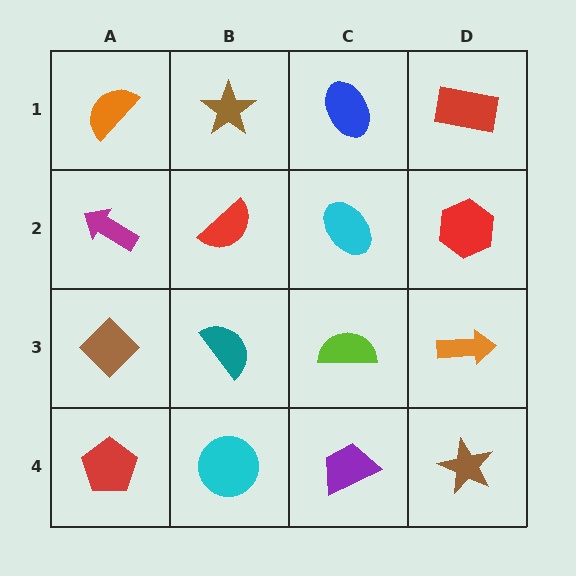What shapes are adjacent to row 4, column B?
A teal semicircle (row 3, column B), a red pentagon (row 4, column A), a purple trapezoid (row 4, column C).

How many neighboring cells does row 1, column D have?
2.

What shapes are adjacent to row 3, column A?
A magenta arrow (row 2, column A), a red pentagon (row 4, column A), a teal semicircle (row 3, column B).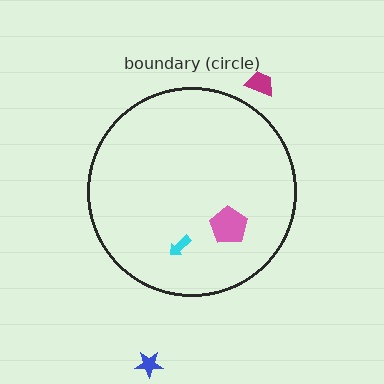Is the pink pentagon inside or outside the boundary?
Inside.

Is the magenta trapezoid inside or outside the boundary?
Outside.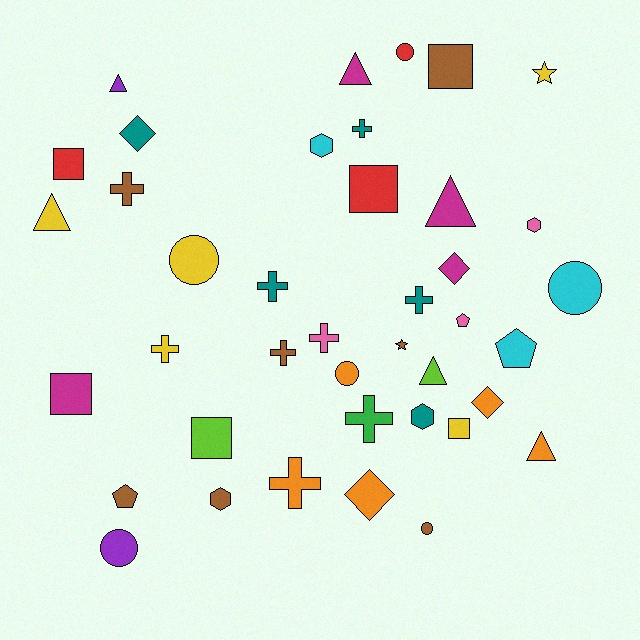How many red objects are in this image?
There are 3 red objects.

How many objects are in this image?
There are 40 objects.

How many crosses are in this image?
There are 9 crosses.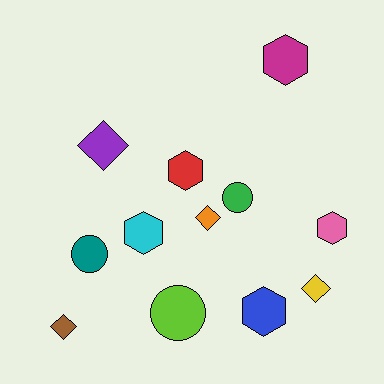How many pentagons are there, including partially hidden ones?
There are no pentagons.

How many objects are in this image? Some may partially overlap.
There are 12 objects.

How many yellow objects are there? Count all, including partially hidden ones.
There is 1 yellow object.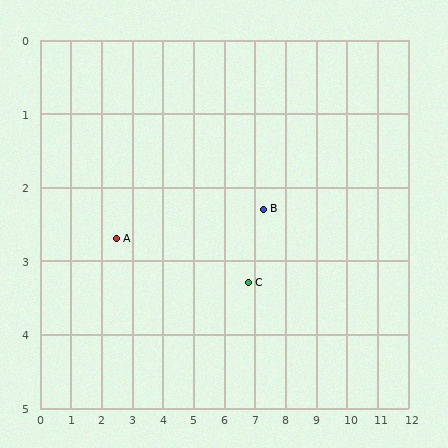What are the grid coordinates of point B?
Point B is at approximately (7.3, 2.3).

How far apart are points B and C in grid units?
Points B and C are about 1.1 grid units apart.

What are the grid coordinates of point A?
Point A is at approximately (2.5, 2.7).